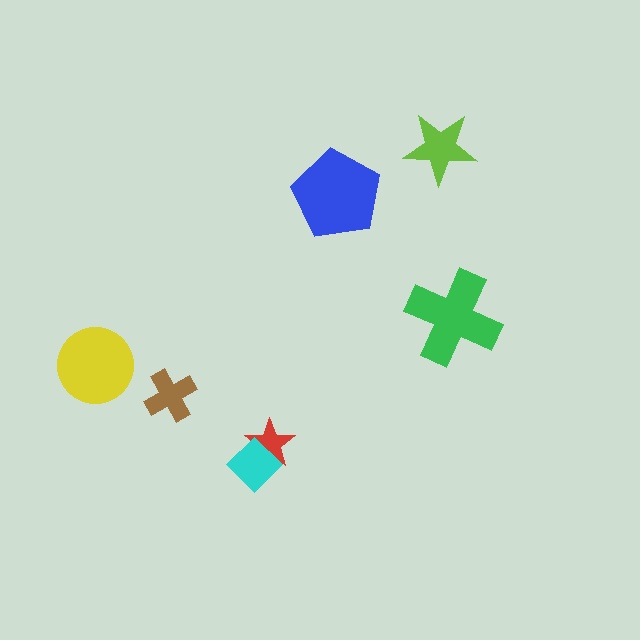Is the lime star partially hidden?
No, no other shape covers it.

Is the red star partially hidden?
Yes, it is partially covered by another shape.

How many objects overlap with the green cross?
0 objects overlap with the green cross.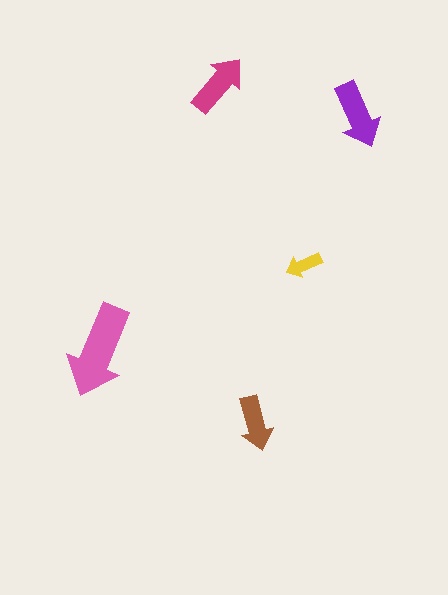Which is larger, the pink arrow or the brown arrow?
The pink one.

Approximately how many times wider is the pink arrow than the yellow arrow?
About 2.5 times wider.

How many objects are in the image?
There are 5 objects in the image.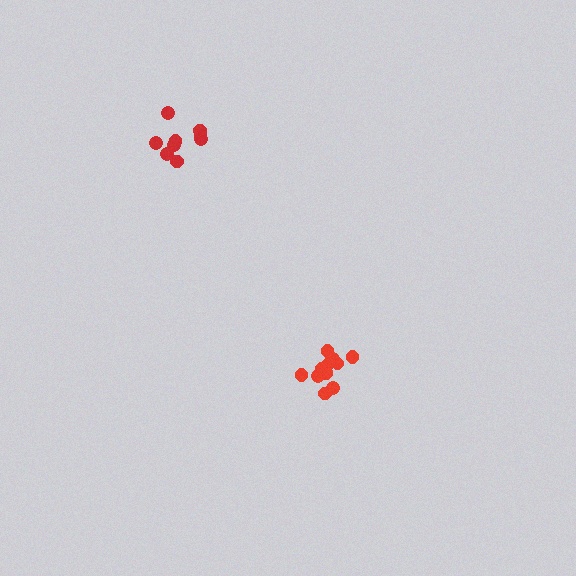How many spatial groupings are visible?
There are 2 spatial groupings.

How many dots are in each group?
Group 1: 11 dots, Group 2: 9 dots (20 total).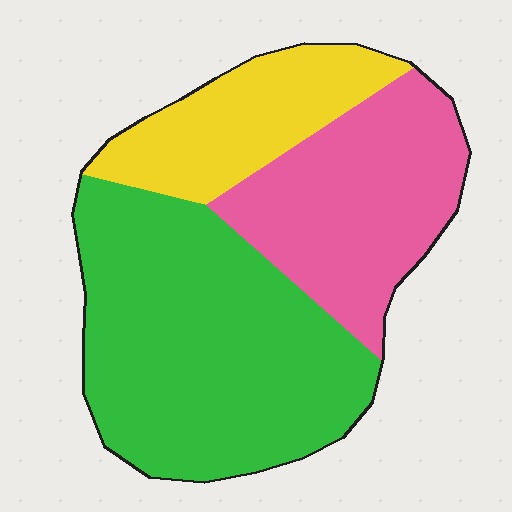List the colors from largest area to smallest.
From largest to smallest: green, pink, yellow.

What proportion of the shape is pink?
Pink takes up about one third (1/3) of the shape.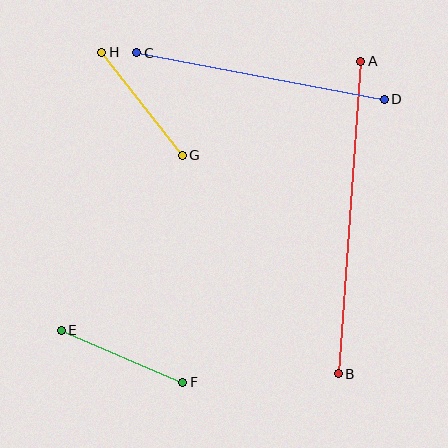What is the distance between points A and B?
The distance is approximately 313 pixels.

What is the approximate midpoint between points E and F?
The midpoint is at approximately (122, 356) pixels.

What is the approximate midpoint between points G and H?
The midpoint is at approximately (142, 104) pixels.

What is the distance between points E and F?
The distance is approximately 132 pixels.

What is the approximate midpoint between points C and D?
The midpoint is at approximately (260, 76) pixels.